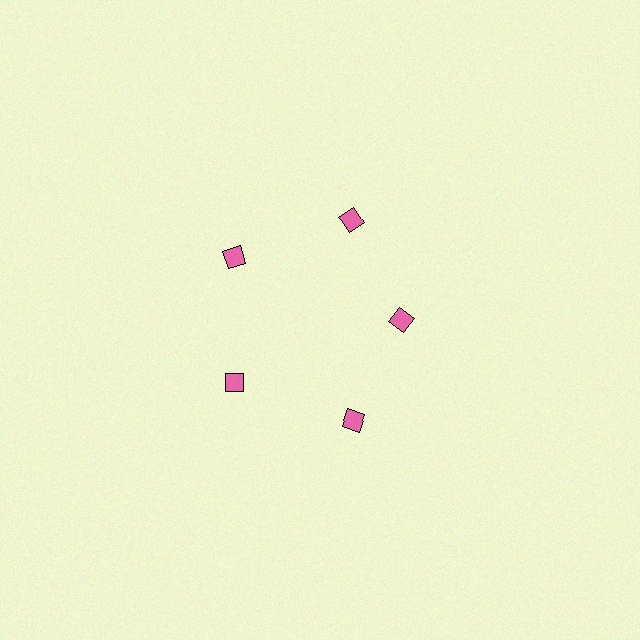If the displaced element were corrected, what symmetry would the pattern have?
It would have 5-fold rotational symmetry — the pattern would map onto itself every 72 degrees.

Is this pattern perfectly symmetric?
No. The 5 pink diamonds are arranged in a ring, but one element near the 3 o'clock position is pulled inward toward the center, breaking the 5-fold rotational symmetry.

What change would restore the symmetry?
The symmetry would be restored by moving it outward, back onto the ring so that all 5 diamonds sit at equal angles and equal distance from the center.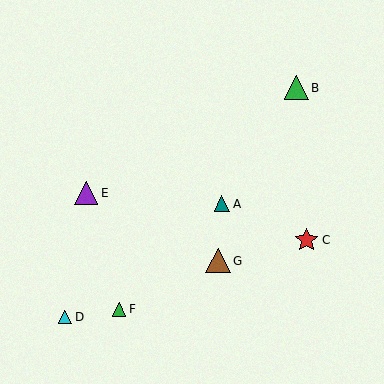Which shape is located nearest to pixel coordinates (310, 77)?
The green triangle (labeled B) at (296, 88) is nearest to that location.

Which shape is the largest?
The brown triangle (labeled G) is the largest.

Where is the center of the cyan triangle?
The center of the cyan triangle is at (65, 317).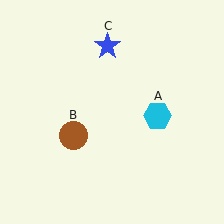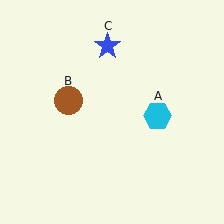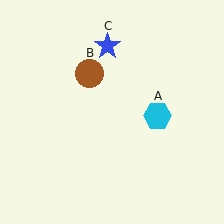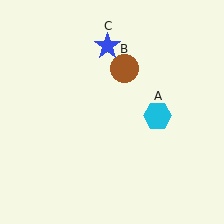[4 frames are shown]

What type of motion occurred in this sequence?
The brown circle (object B) rotated clockwise around the center of the scene.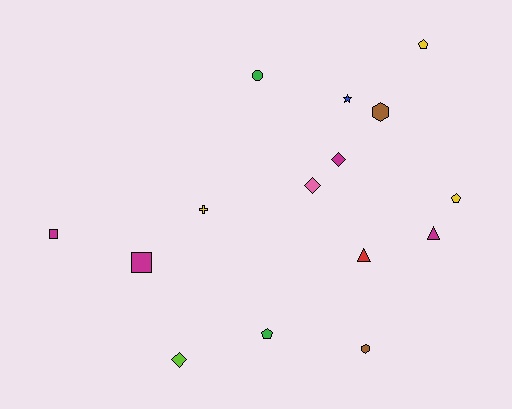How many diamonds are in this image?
There are 3 diamonds.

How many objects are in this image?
There are 15 objects.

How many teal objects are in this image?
There are no teal objects.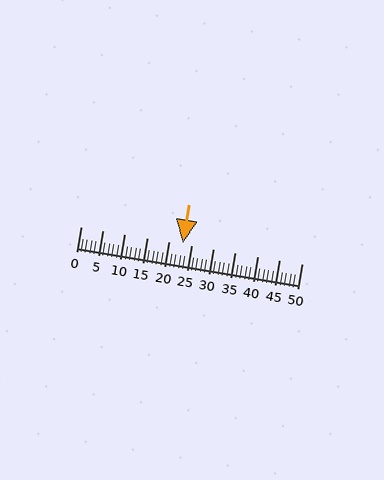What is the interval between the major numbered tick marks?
The major tick marks are spaced 5 units apart.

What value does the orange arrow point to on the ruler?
The orange arrow points to approximately 23.